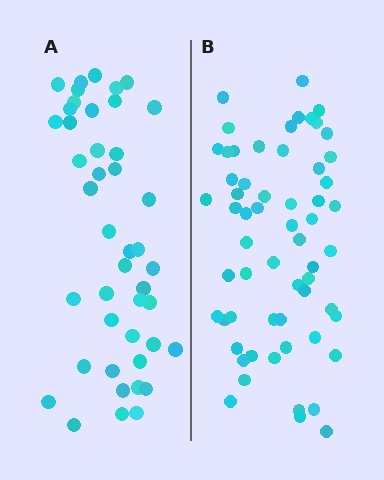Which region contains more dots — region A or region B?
Region B (the right region) has more dots.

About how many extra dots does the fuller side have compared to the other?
Region B has approximately 15 more dots than region A.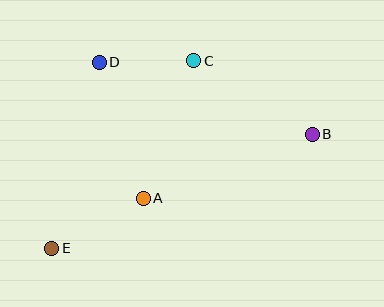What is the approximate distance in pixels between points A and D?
The distance between A and D is approximately 143 pixels.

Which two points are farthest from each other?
Points B and E are farthest from each other.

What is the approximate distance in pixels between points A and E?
The distance between A and E is approximately 104 pixels.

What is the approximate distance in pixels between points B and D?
The distance between B and D is approximately 225 pixels.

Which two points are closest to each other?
Points C and D are closest to each other.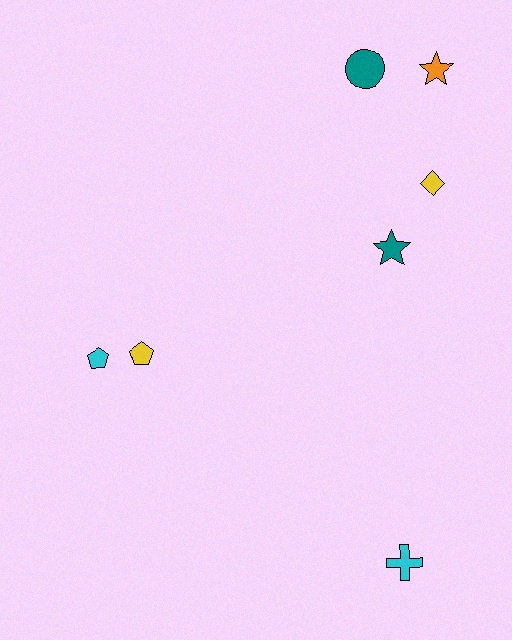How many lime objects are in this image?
There are no lime objects.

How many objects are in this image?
There are 7 objects.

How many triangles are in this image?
There are no triangles.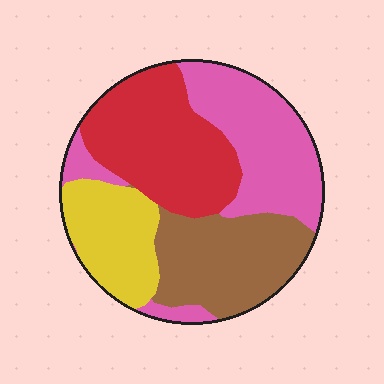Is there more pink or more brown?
Pink.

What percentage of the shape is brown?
Brown takes up between a sixth and a third of the shape.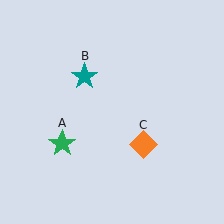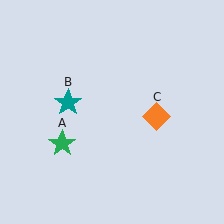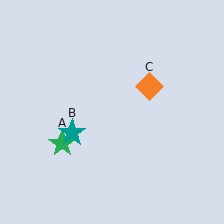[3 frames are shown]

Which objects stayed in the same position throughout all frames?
Green star (object A) remained stationary.